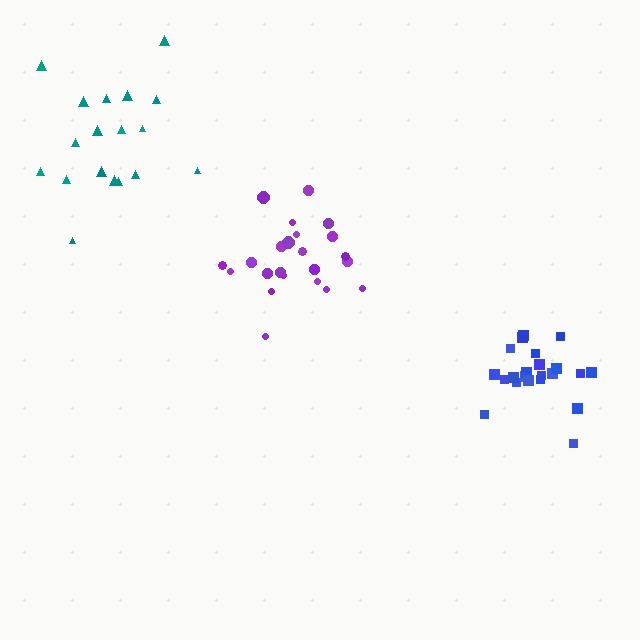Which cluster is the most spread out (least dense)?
Teal.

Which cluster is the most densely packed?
Blue.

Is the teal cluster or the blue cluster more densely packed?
Blue.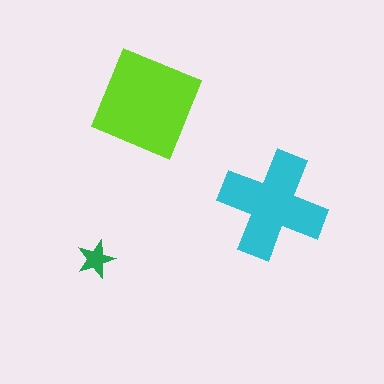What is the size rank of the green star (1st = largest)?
3rd.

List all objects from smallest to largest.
The green star, the cyan cross, the lime diamond.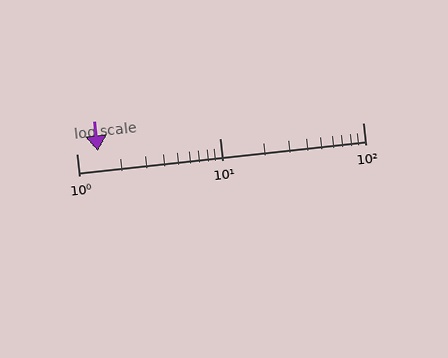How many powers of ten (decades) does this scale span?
The scale spans 2 decades, from 1 to 100.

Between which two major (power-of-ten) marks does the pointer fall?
The pointer is between 1 and 10.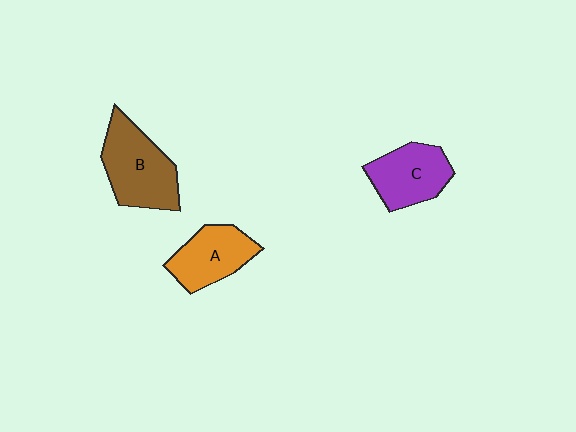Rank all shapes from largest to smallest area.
From largest to smallest: B (brown), C (purple), A (orange).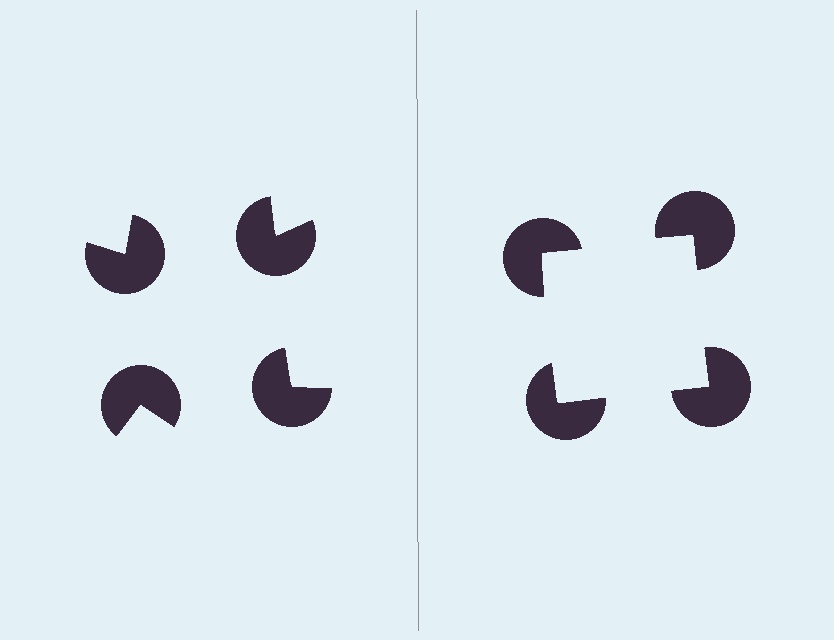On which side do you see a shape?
An illusory square appears on the right side. On the left side the wedge cuts are rotated, so no coherent shape forms.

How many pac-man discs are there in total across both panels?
8 — 4 on each side.